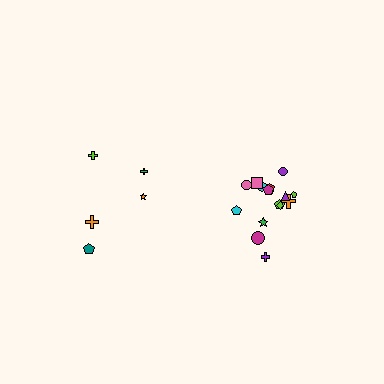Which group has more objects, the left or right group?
The right group.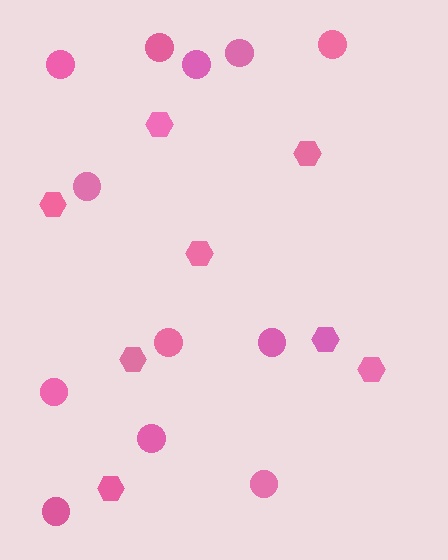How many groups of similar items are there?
There are 2 groups: one group of circles (12) and one group of hexagons (8).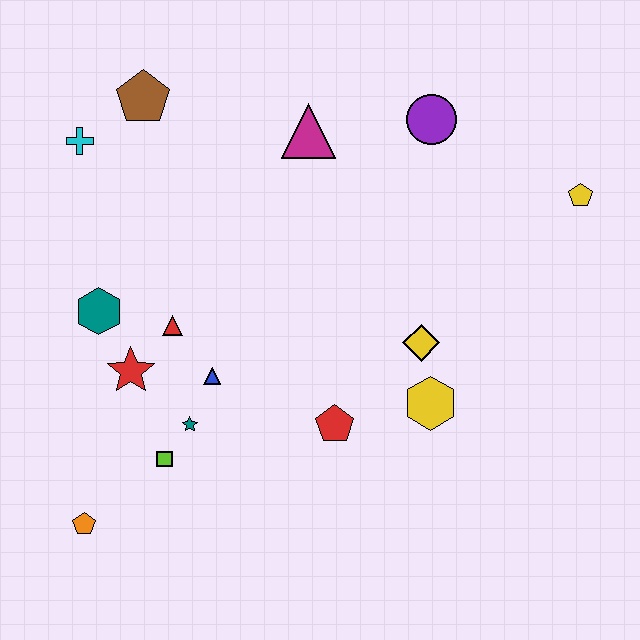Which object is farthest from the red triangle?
The yellow pentagon is farthest from the red triangle.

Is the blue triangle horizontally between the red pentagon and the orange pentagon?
Yes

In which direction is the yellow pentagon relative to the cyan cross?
The yellow pentagon is to the right of the cyan cross.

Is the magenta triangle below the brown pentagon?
Yes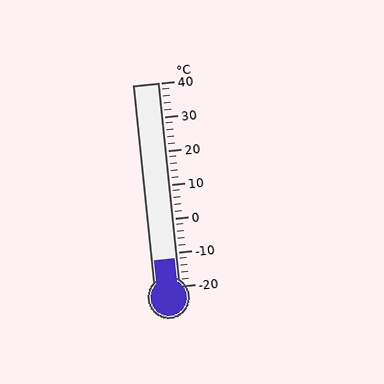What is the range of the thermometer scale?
The thermometer scale ranges from -20°C to 40°C.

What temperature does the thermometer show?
The thermometer shows approximately -12°C.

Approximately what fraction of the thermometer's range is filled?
The thermometer is filled to approximately 15% of its range.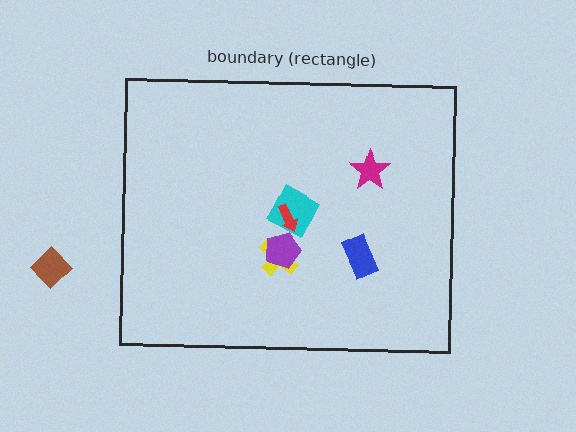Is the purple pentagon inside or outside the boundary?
Inside.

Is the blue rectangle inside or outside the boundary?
Inside.